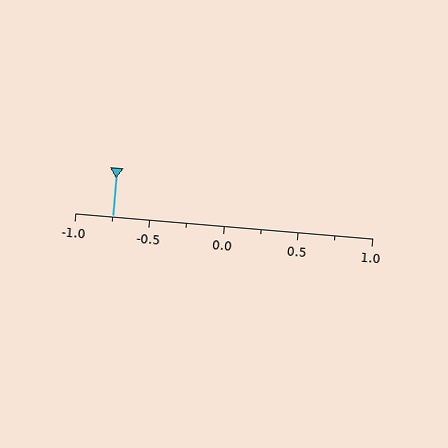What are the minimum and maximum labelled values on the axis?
The axis runs from -1.0 to 1.0.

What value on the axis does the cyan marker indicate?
The marker indicates approximately -0.75.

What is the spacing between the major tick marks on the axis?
The major ticks are spaced 0.5 apart.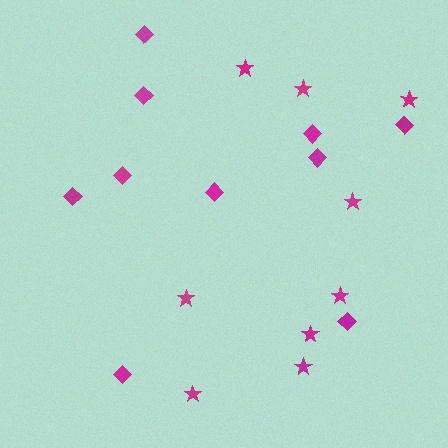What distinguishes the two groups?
There are 2 groups: one group of stars (9) and one group of diamonds (10).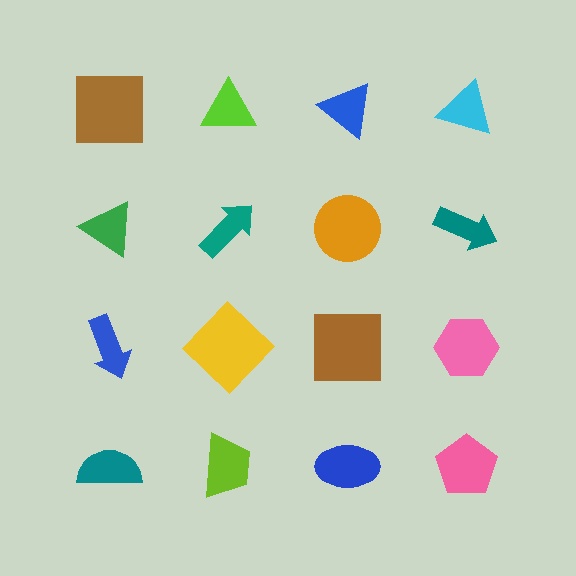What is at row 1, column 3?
A blue triangle.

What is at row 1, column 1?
A brown square.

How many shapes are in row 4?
4 shapes.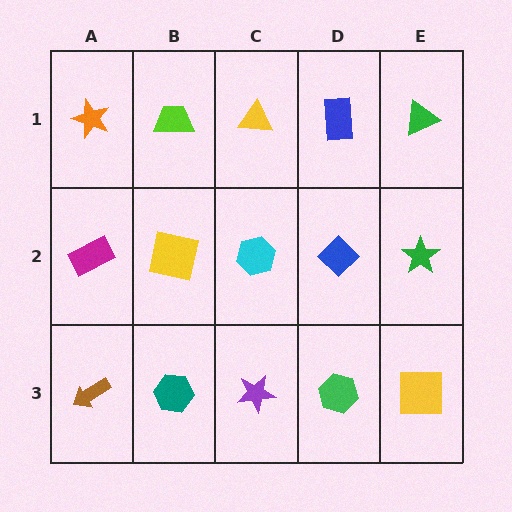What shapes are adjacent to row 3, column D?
A blue diamond (row 2, column D), a purple star (row 3, column C), a yellow square (row 3, column E).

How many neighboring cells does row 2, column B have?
4.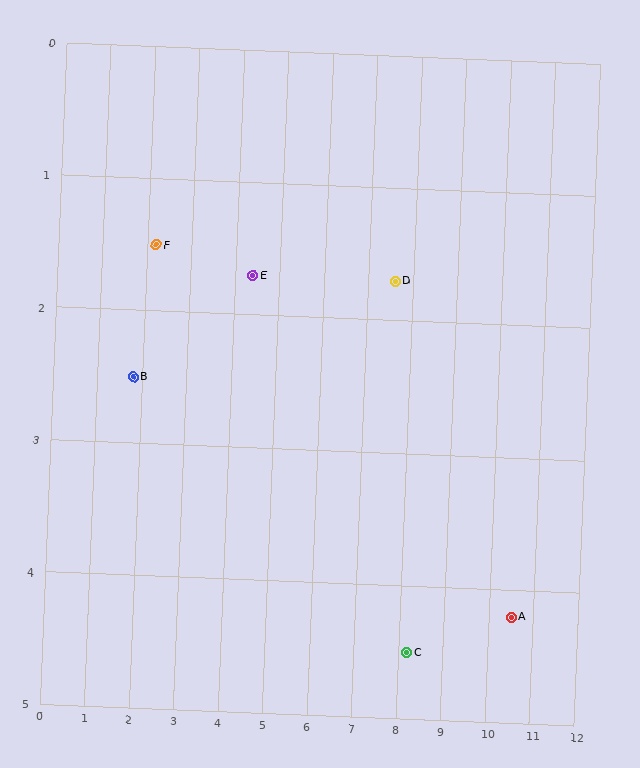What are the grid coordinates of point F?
Point F is at approximately (2.2, 1.5).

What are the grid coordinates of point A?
Point A is at approximately (10.5, 4.2).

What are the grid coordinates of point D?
Point D is at approximately (7.6, 1.7).